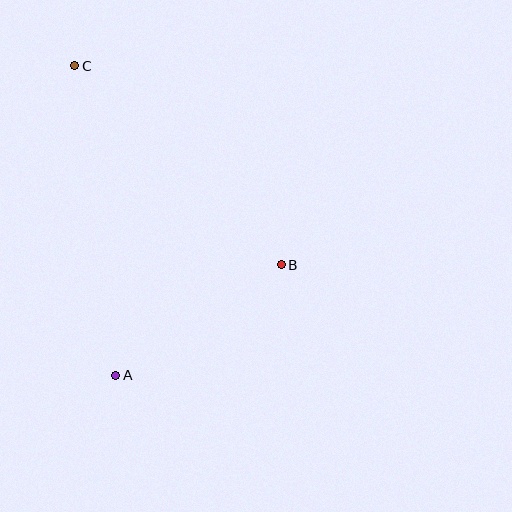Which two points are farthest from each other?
Points A and C are farthest from each other.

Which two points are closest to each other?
Points A and B are closest to each other.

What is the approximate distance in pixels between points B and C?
The distance between B and C is approximately 286 pixels.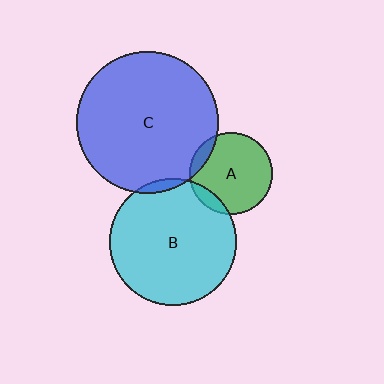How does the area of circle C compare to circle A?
Approximately 3.0 times.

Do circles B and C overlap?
Yes.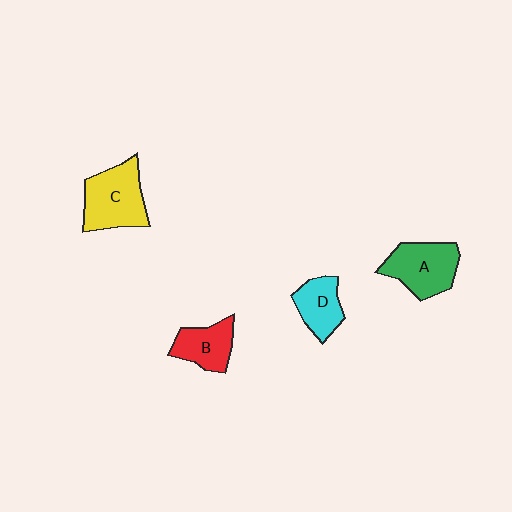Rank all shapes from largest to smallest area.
From largest to smallest: C (yellow), A (green), B (red), D (cyan).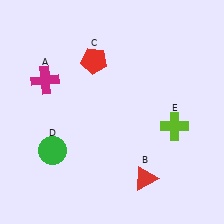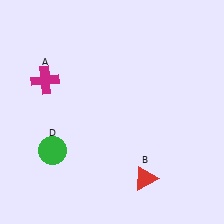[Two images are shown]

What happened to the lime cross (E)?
The lime cross (E) was removed in Image 2. It was in the bottom-right area of Image 1.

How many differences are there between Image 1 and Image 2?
There are 2 differences between the two images.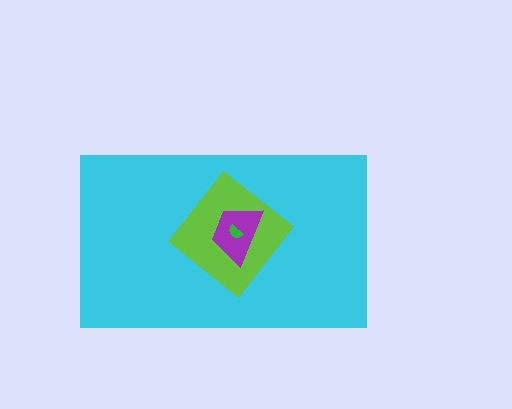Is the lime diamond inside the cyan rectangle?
Yes.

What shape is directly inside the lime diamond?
The purple trapezoid.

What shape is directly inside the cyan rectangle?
The lime diamond.